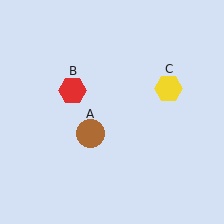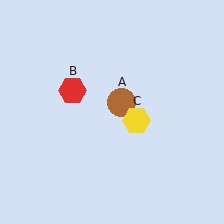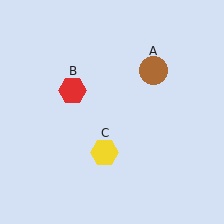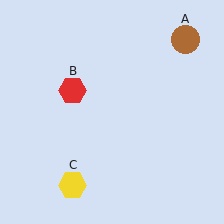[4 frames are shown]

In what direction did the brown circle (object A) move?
The brown circle (object A) moved up and to the right.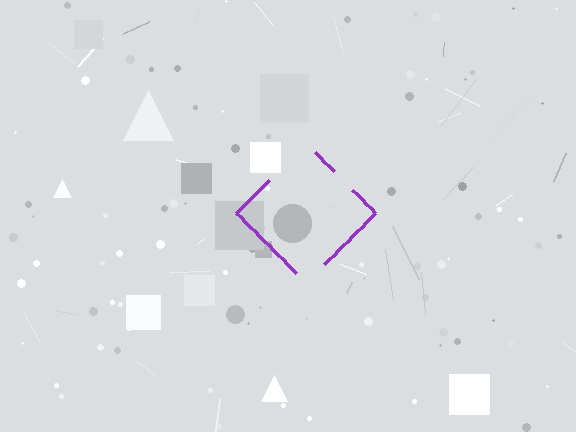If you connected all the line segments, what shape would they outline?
They would outline a diamond.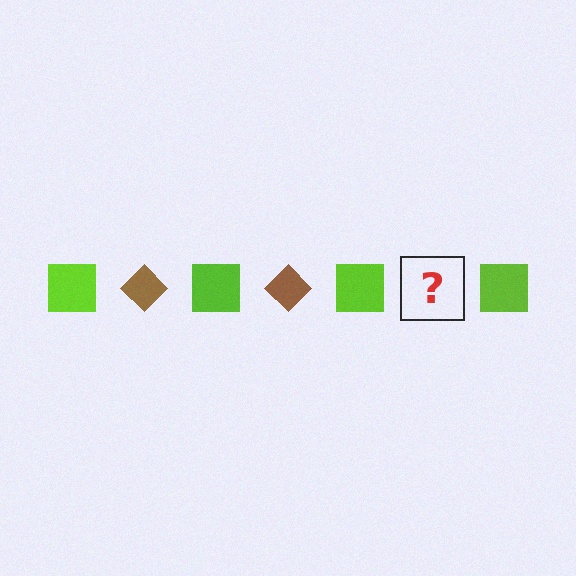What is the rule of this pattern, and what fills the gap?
The rule is that the pattern alternates between lime square and brown diamond. The gap should be filled with a brown diamond.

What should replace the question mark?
The question mark should be replaced with a brown diamond.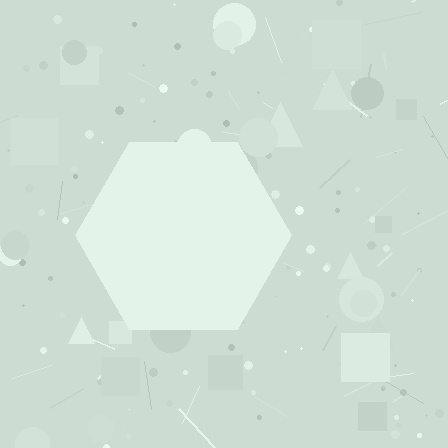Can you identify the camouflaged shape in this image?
The camouflaged shape is a hexagon.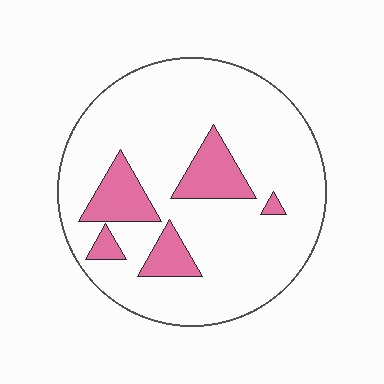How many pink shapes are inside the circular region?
5.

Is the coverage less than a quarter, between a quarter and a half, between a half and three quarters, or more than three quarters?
Less than a quarter.